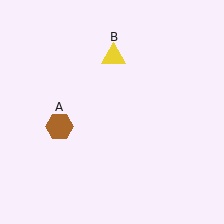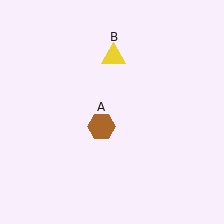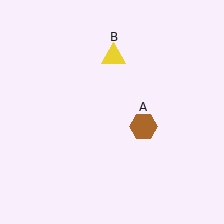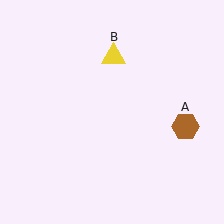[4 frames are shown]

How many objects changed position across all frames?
1 object changed position: brown hexagon (object A).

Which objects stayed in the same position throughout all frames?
Yellow triangle (object B) remained stationary.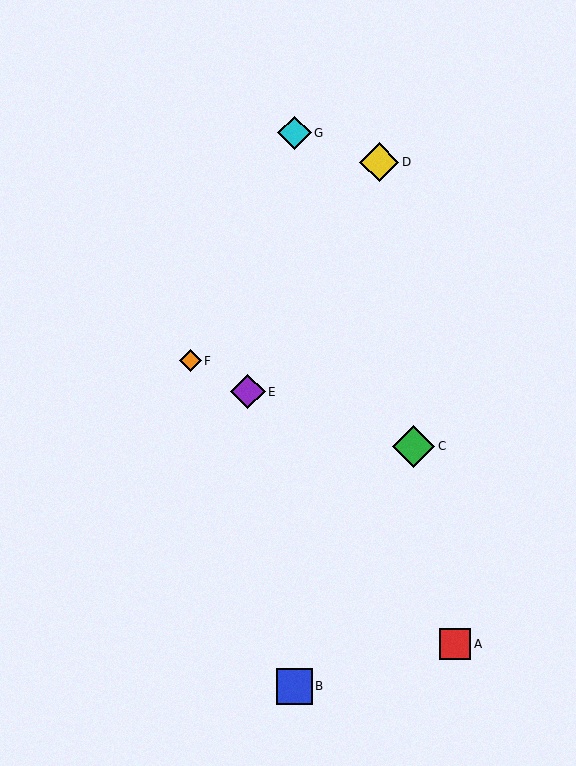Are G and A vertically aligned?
No, G is at x≈294 and A is at x≈455.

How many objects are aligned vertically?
2 objects (B, G) are aligned vertically.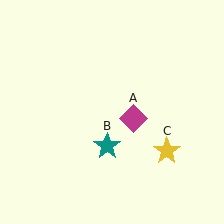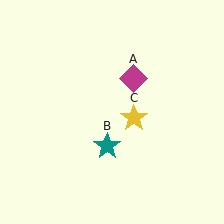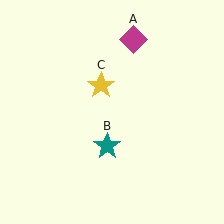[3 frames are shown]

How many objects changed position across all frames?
2 objects changed position: magenta diamond (object A), yellow star (object C).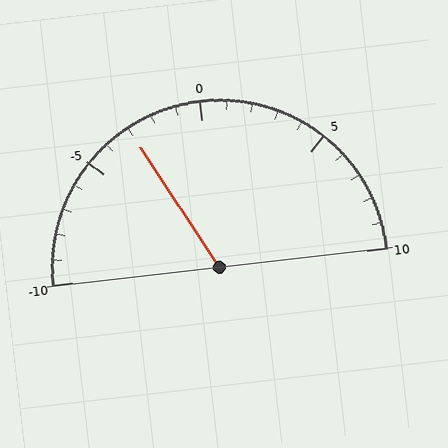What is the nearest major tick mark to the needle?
The nearest major tick mark is -5.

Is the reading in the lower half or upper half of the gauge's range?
The reading is in the lower half of the range (-10 to 10).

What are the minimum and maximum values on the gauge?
The gauge ranges from -10 to 10.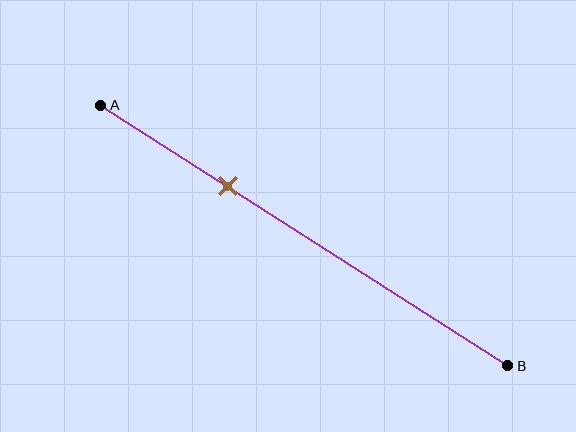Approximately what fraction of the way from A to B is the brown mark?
The brown mark is approximately 30% of the way from A to B.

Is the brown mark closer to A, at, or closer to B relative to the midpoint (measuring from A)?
The brown mark is closer to point A than the midpoint of segment AB.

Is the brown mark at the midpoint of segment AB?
No, the mark is at about 30% from A, not at the 50% midpoint.